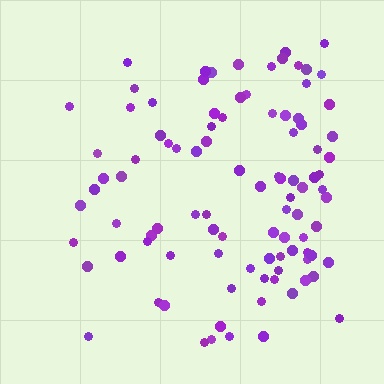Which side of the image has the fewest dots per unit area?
The left.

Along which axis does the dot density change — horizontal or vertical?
Horizontal.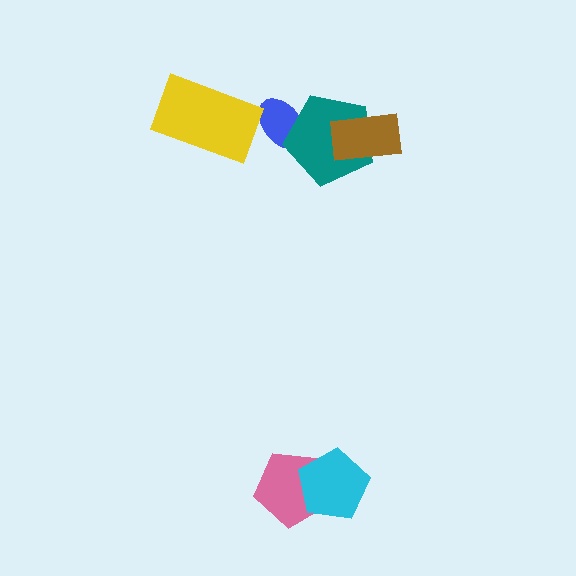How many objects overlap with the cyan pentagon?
1 object overlaps with the cyan pentagon.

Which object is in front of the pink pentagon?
The cyan pentagon is in front of the pink pentagon.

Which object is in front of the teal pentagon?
The brown rectangle is in front of the teal pentagon.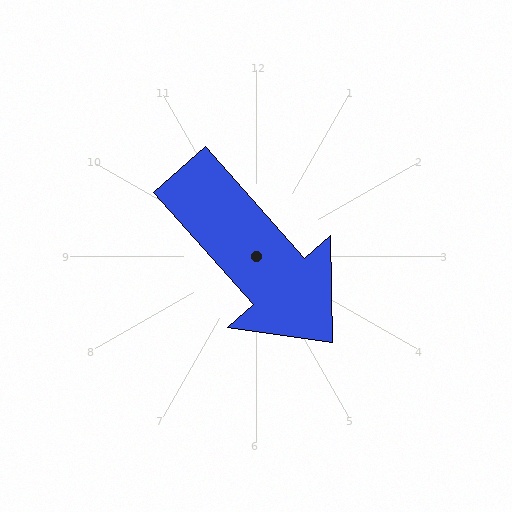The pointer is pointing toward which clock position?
Roughly 5 o'clock.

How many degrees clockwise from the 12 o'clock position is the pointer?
Approximately 138 degrees.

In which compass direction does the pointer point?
Southeast.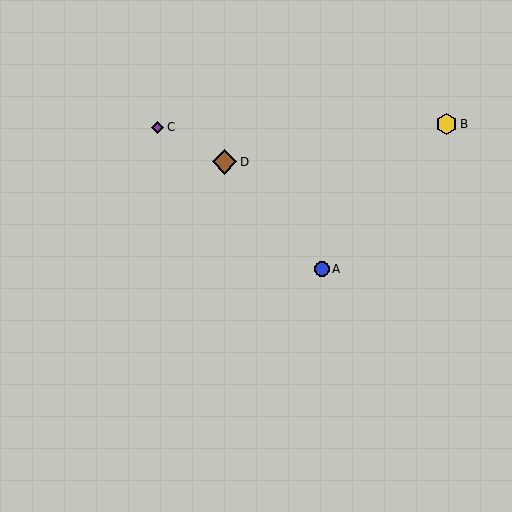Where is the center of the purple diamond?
The center of the purple diamond is at (158, 127).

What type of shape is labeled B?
Shape B is a yellow hexagon.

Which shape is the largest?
The brown diamond (labeled D) is the largest.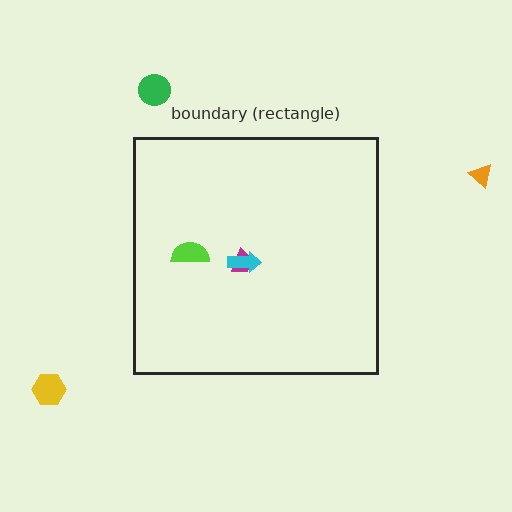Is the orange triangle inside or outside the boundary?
Outside.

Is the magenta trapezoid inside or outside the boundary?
Inside.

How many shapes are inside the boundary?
3 inside, 3 outside.